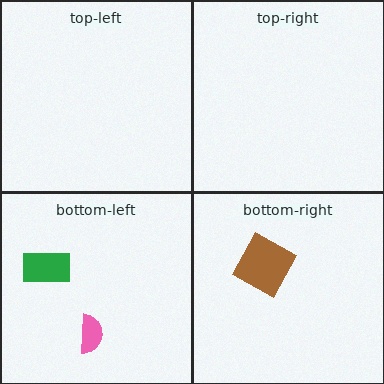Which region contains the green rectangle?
The bottom-left region.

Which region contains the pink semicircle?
The bottom-left region.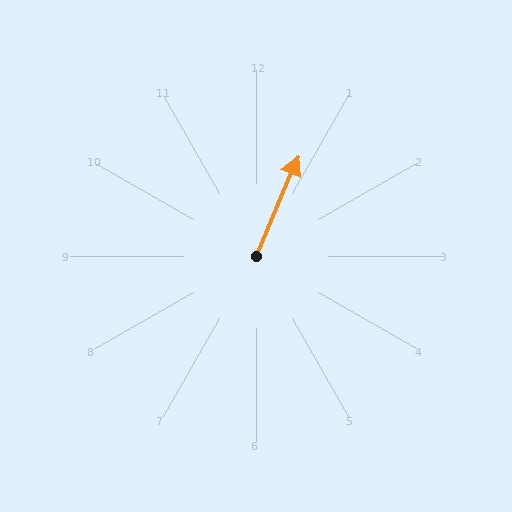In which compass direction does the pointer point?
Northeast.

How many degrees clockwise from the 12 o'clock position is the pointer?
Approximately 23 degrees.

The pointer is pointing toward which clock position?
Roughly 1 o'clock.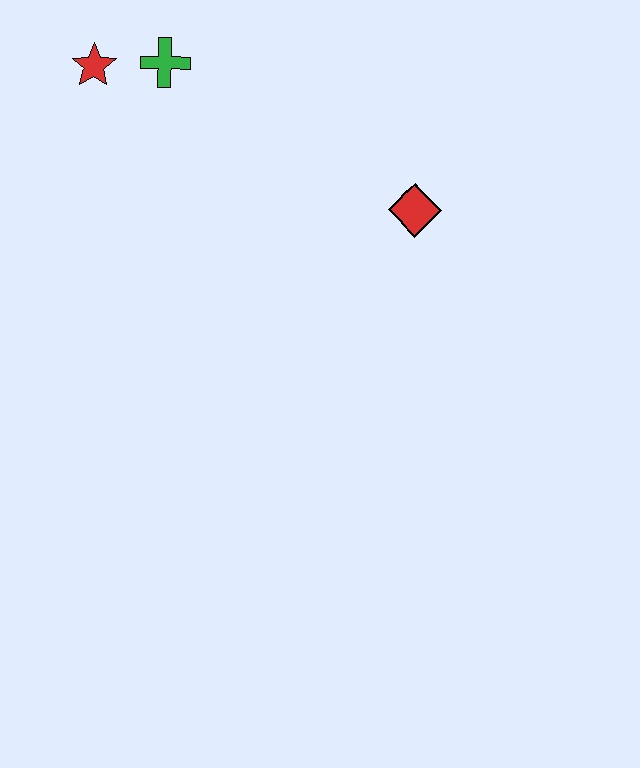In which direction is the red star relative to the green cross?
The red star is to the left of the green cross.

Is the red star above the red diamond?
Yes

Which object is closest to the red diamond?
The green cross is closest to the red diamond.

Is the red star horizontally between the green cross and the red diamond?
No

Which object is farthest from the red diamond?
The red star is farthest from the red diamond.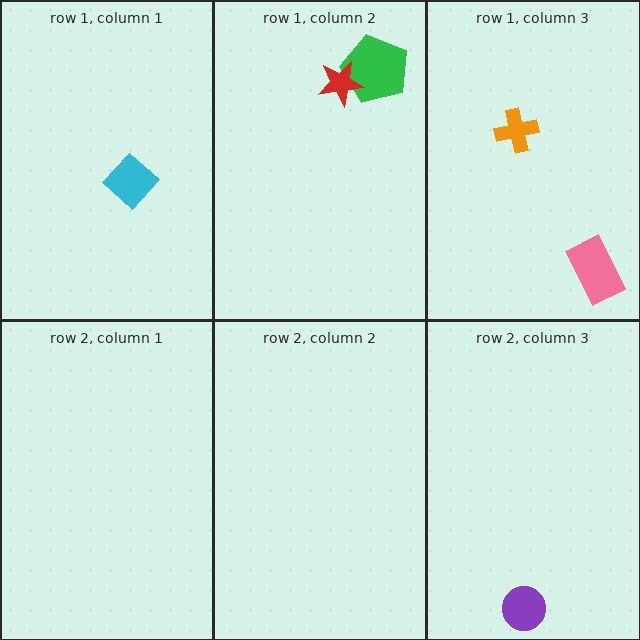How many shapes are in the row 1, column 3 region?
2.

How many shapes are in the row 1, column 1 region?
1.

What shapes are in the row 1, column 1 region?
The cyan diamond.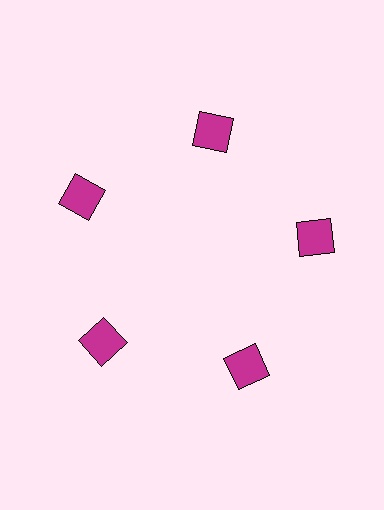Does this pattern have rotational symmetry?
Yes, this pattern has 5-fold rotational symmetry. It looks the same after rotating 72 degrees around the center.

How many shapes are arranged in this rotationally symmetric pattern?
There are 5 shapes, arranged in 5 groups of 1.